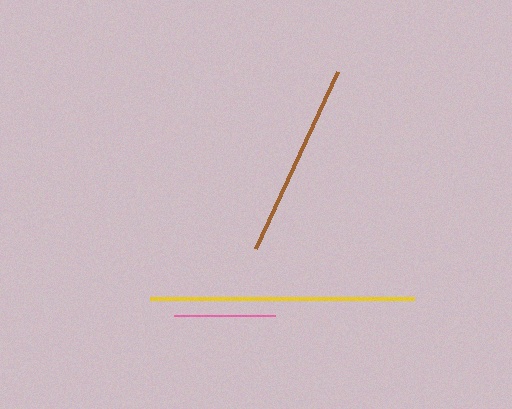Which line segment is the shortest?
The pink line is the shortest at approximately 101 pixels.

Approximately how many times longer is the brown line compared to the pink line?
The brown line is approximately 1.9 times the length of the pink line.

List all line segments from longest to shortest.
From longest to shortest: yellow, brown, pink.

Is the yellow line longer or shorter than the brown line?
The yellow line is longer than the brown line.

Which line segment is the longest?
The yellow line is the longest at approximately 265 pixels.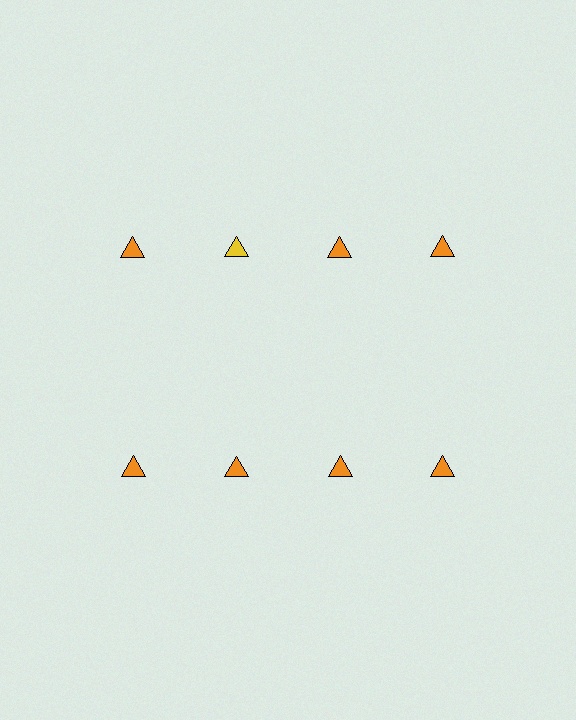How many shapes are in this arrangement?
There are 8 shapes arranged in a grid pattern.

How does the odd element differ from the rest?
It has a different color: yellow instead of orange.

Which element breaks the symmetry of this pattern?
The yellow triangle in the top row, second from left column breaks the symmetry. All other shapes are orange triangles.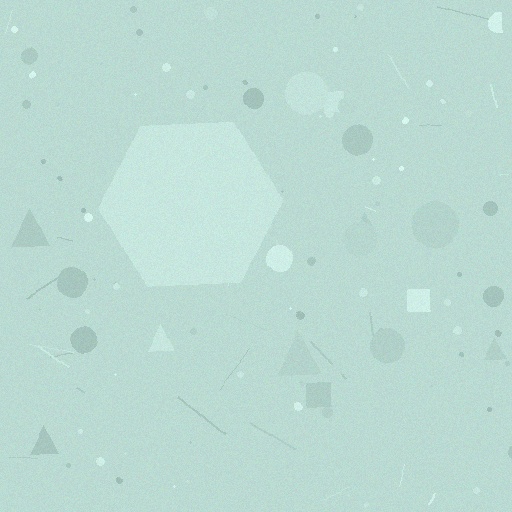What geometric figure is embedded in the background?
A hexagon is embedded in the background.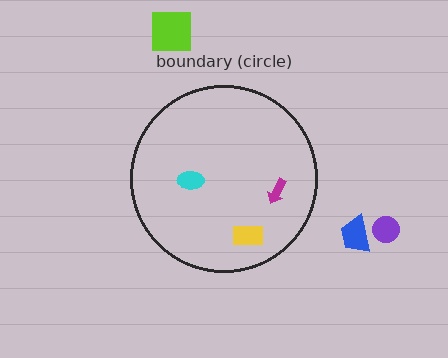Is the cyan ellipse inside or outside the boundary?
Inside.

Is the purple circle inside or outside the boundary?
Outside.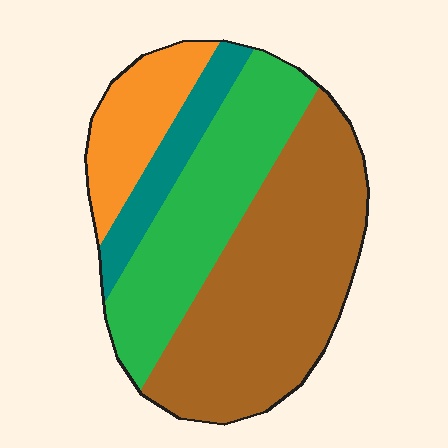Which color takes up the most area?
Brown, at roughly 45%.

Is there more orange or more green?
Green.